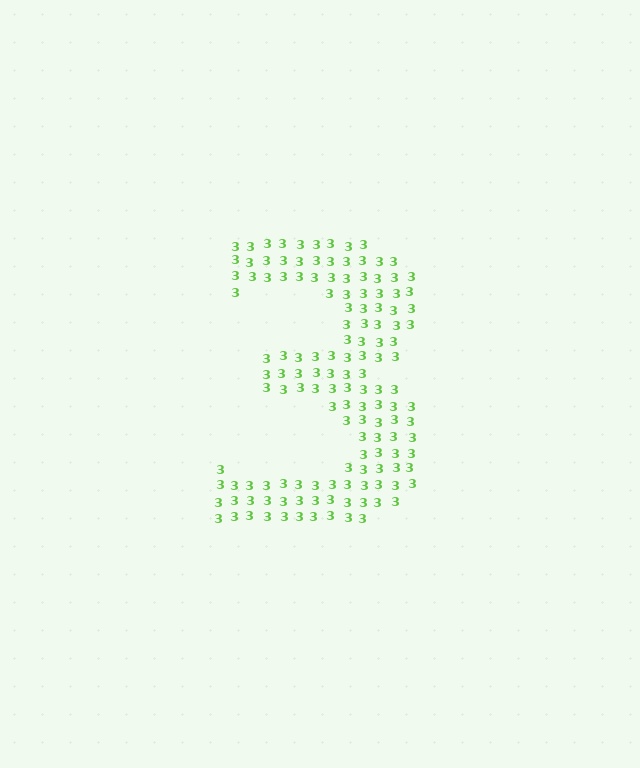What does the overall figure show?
The overall figure shows the digit 3.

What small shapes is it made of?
It is made of small digit 3's.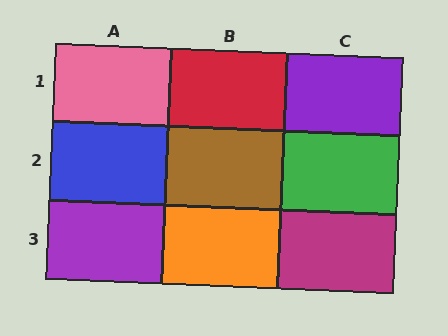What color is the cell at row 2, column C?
Green.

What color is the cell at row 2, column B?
Brown.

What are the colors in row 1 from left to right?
Pink, red, purple.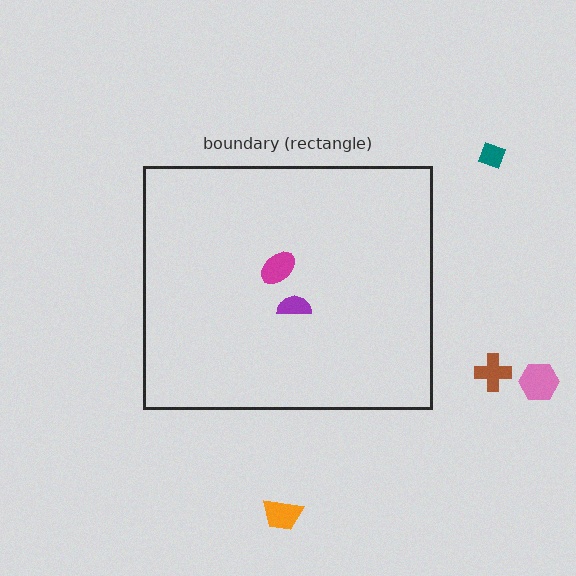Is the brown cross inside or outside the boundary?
Outside.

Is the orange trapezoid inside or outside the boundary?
Outside.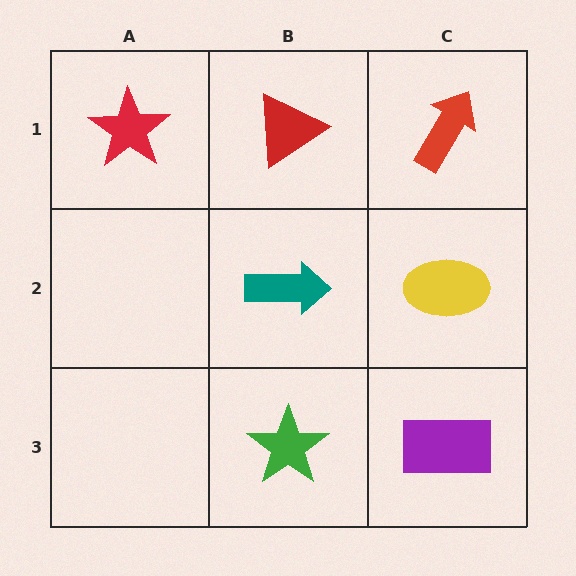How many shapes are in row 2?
2 shapes.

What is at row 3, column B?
A green star.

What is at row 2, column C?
A yellow ellipse.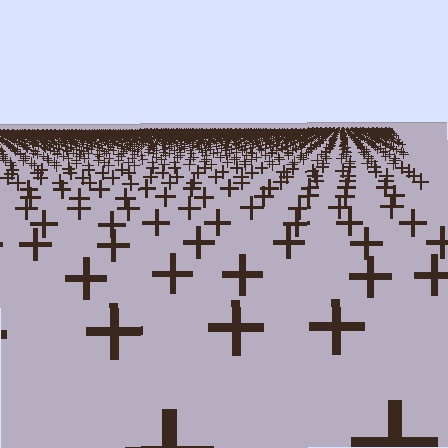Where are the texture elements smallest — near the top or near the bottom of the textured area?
Near the top.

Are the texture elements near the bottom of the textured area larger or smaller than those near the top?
Larger. Near the bottom, elements are closer to the viewer and appear at a bigger on-screen size.